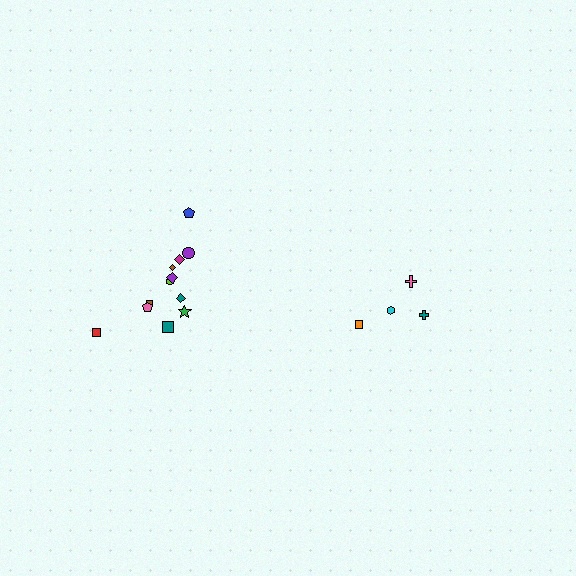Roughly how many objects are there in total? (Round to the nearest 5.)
Roughly 15 objects in total.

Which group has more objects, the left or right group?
The left group.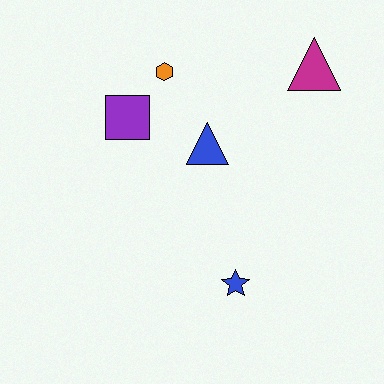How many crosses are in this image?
There are no crosses.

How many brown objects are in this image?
There are no brown objects.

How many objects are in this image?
There are 5 objects.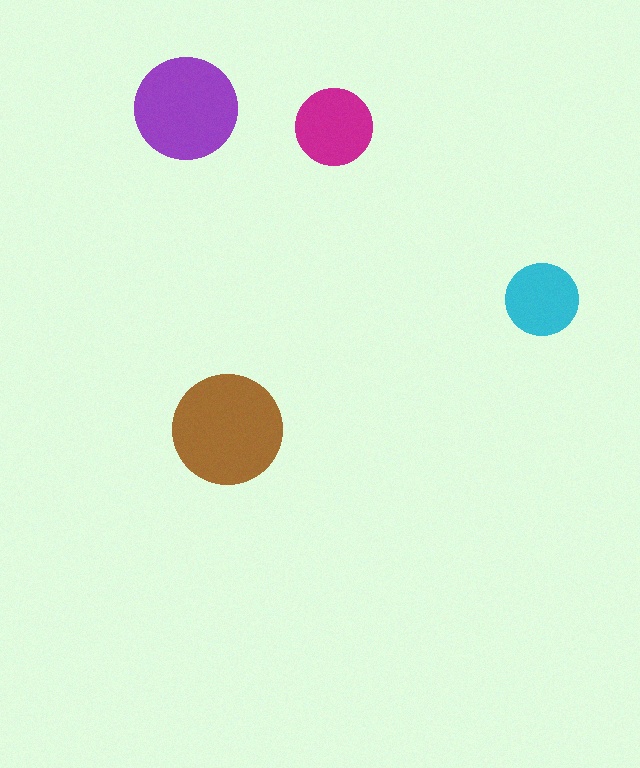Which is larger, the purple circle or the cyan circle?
The purple one.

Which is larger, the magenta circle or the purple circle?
The purple one.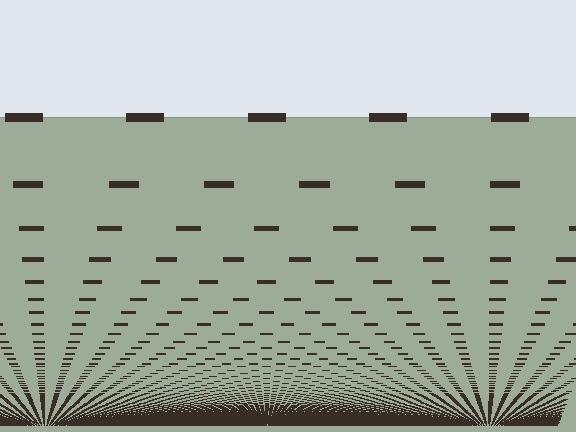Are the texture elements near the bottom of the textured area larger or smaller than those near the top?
Smaller. The gradient is inverted — elements near the bottom are smaller and denser.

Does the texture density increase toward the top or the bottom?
Density increases toward the bottom.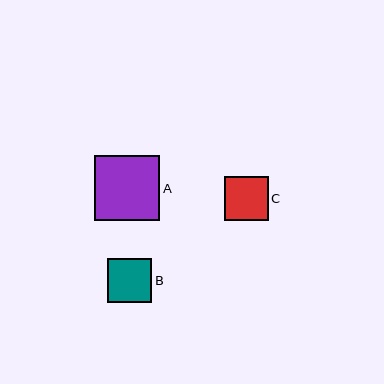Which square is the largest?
Square A is the largest with a size of approximately 65 pixels.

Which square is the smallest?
Square C is the smallest with a size of approximately 44 pixels.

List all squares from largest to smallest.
From largest to smallest: A, B, C.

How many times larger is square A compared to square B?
Square A is approximately 1.5 times the size of square B.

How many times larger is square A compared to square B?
Square A is approximately 1.5 times the size of square B.